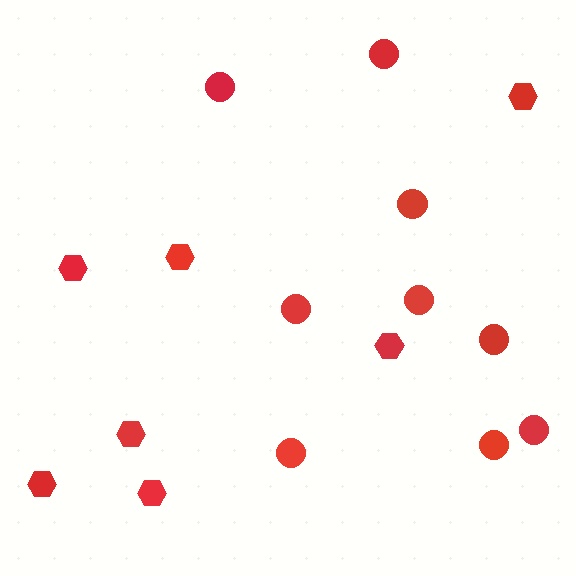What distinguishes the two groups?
There are 2 groups: one group of circles (9) and one group of hexagons (7).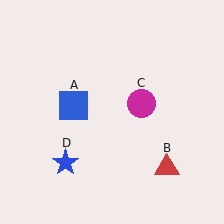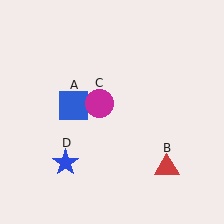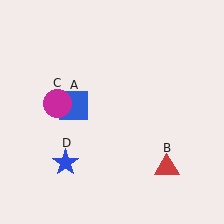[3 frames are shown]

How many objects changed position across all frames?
1 object changed position: magenta circle (object C).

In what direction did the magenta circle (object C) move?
The magenta circle (object C) moved left.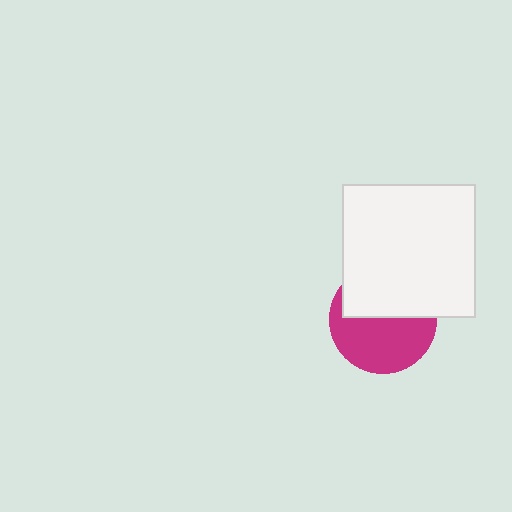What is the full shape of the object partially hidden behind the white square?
The partially hidden object is a magenta circle.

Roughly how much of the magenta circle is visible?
About half of it is visible (roughly 55%).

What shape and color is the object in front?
The object in front is a white square.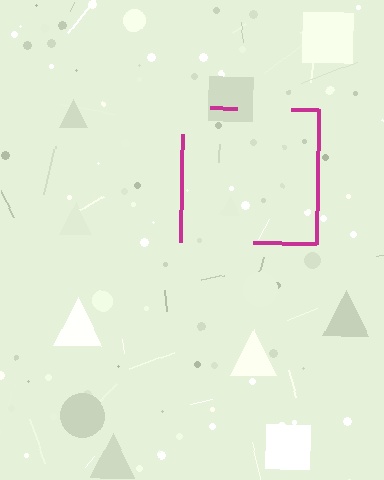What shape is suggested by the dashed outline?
The dashed outline suggests a square.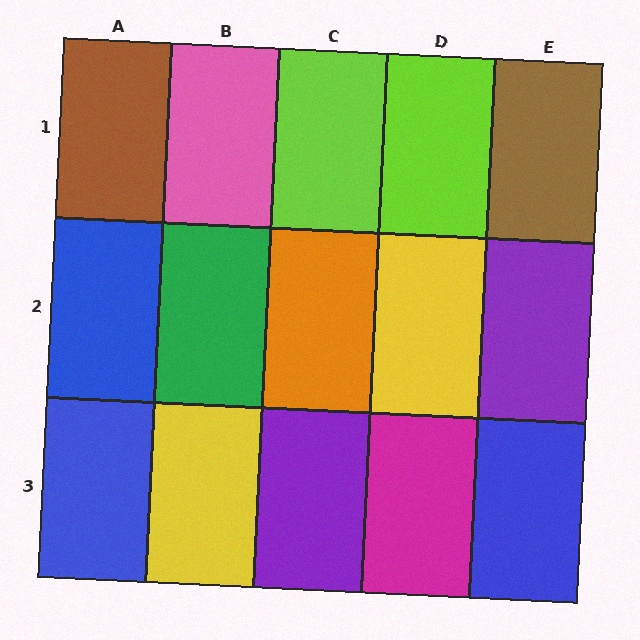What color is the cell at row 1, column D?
Lime.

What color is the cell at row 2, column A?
Blue.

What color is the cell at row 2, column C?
Orange.